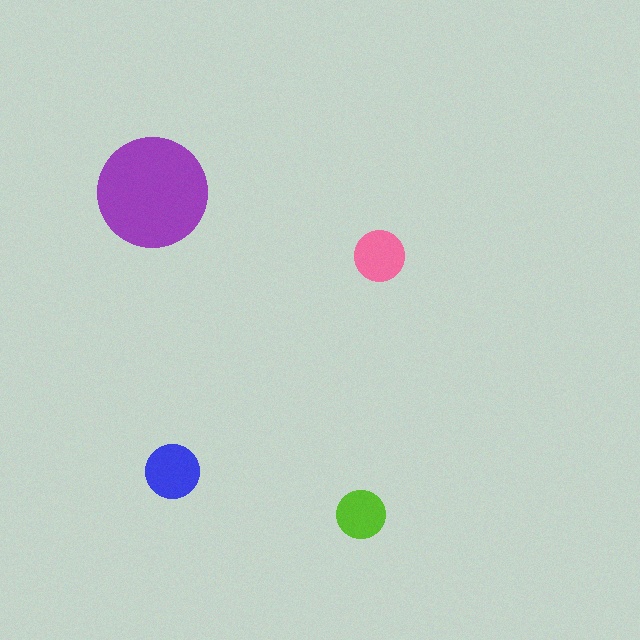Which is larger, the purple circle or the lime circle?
The purple one.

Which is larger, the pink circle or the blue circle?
The blue one.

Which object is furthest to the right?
The pink circle is rightmost.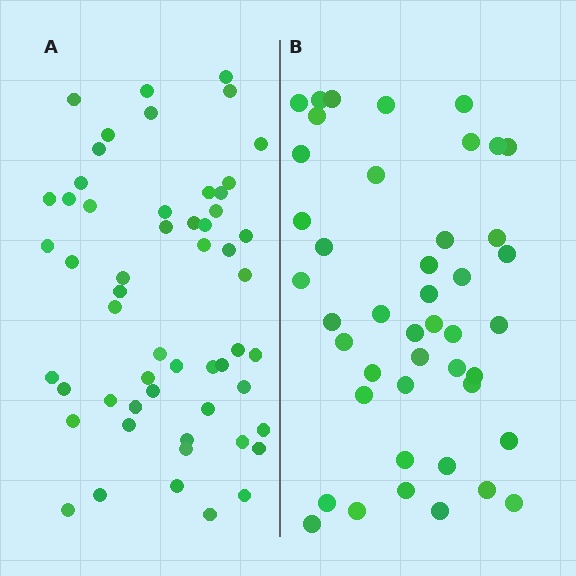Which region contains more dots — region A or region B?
Region A (the left region) has more dots.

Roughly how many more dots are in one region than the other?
Region A has roughly 12 or so more dots than region B.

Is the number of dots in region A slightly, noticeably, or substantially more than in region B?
Region A has noticeably more, but not dramatically so. The ratio is roughly 1.2 to 1.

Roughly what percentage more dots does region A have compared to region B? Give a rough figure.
About 25% more.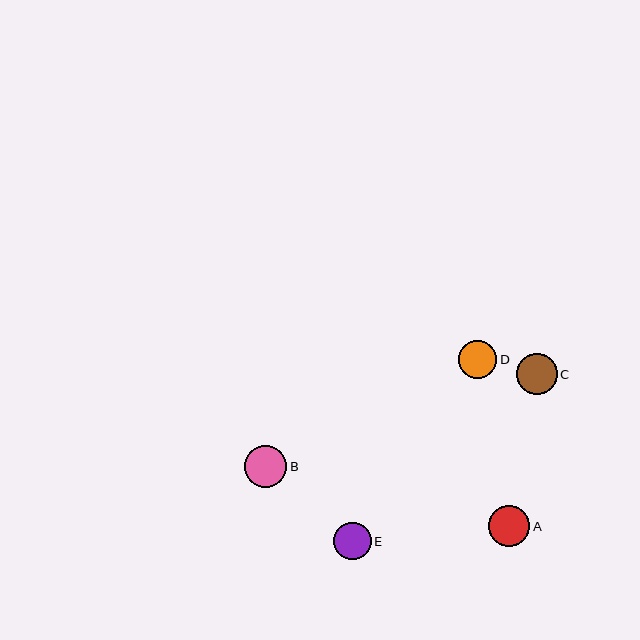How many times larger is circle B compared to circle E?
Circle B is approximately 1.1 times the size of circle E.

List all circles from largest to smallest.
From largest to smallest: B, A, C, D, E.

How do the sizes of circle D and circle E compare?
Circle D and circle E are approximately the same size.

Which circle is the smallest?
Circle E is the smallest with a size of approximately 37 pixels.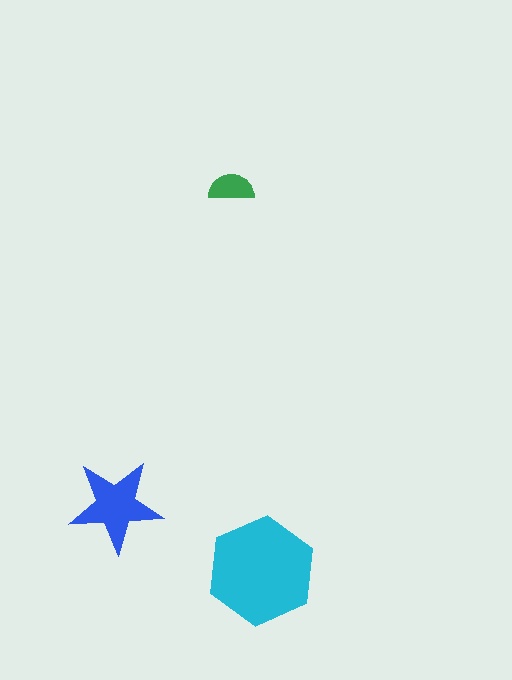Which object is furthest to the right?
The cyan hexagon is rightmost.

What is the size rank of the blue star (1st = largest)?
2nd.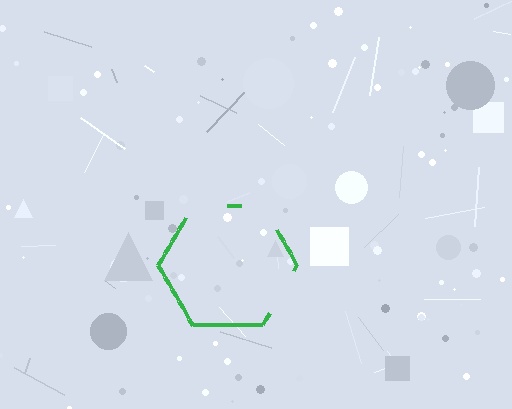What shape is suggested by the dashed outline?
The dashed outline suggests a hexagon.